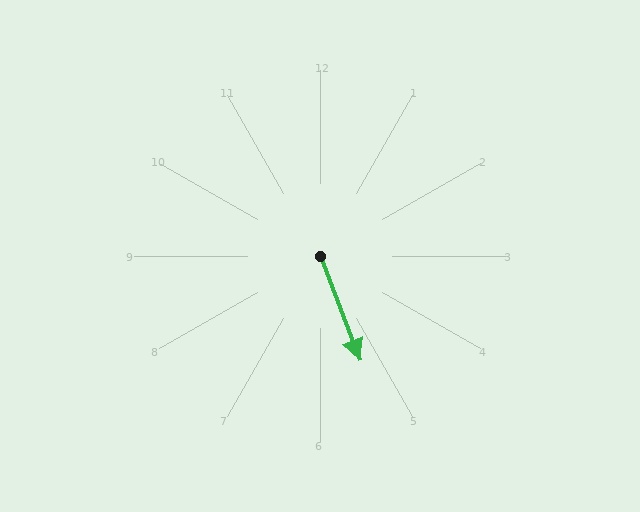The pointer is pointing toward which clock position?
Roughly 5 o'clock.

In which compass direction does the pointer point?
South.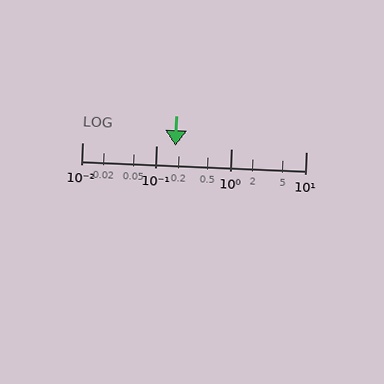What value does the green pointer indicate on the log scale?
The pointer indicates approximately 0.18.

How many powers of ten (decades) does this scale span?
The scale spans 3 decades, from 0.01 to 10.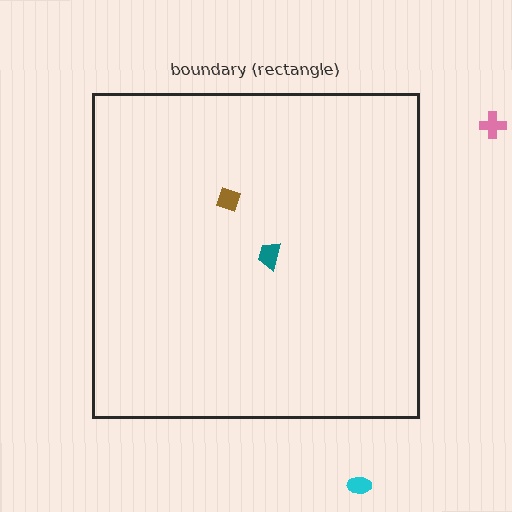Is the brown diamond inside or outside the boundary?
Inside.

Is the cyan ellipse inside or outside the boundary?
Outside.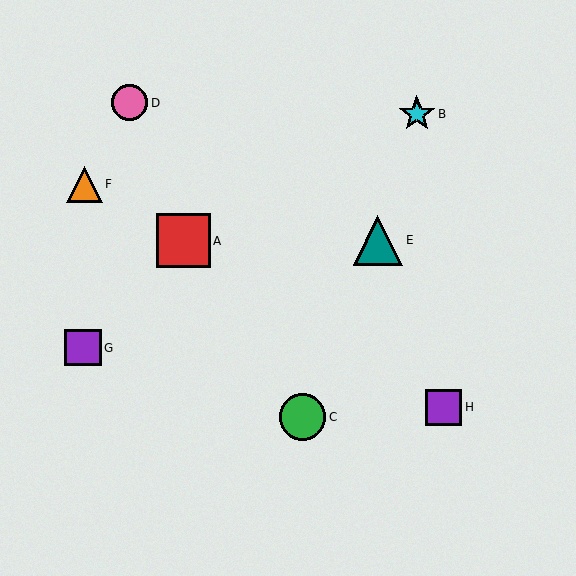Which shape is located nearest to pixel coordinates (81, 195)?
The orange triangle (labeled F) at (84, 184) is nearest to that location.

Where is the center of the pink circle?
The center of the pink circle is at (129, 103).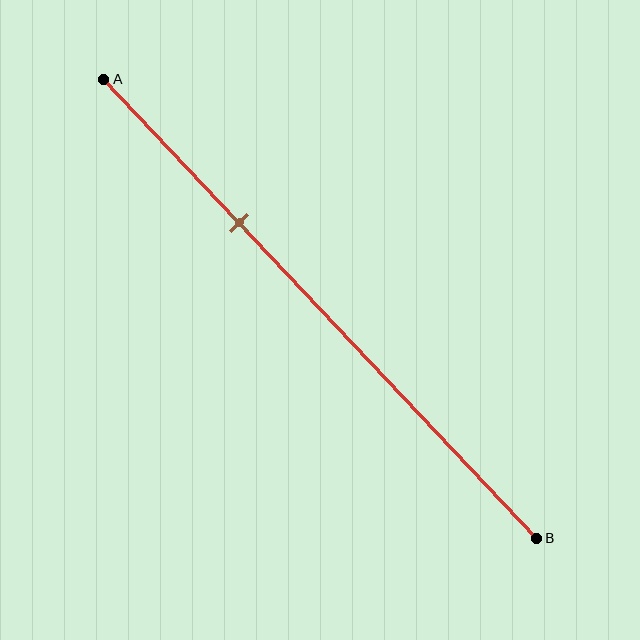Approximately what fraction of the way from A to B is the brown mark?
The brown mark is approximately 30% of the way from A to B.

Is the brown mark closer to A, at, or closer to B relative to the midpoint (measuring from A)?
The brown mark is closer to point A than the midpoint of segment AB.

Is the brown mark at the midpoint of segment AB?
No, the mark is at about 30% from A, not at the 50% midpoint.